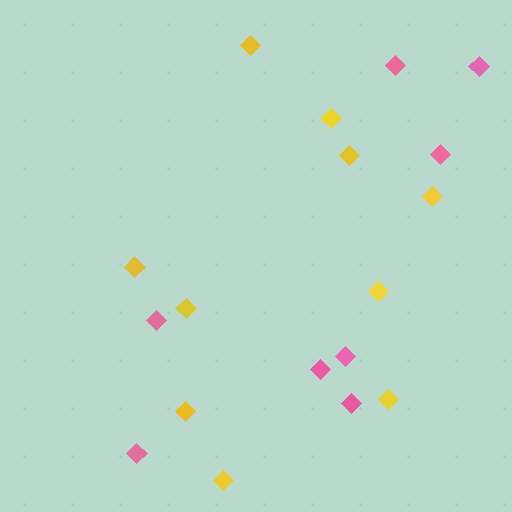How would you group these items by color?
There are 2 groups: one group of yellow diamonds (10) and one group of pink diamonds (8).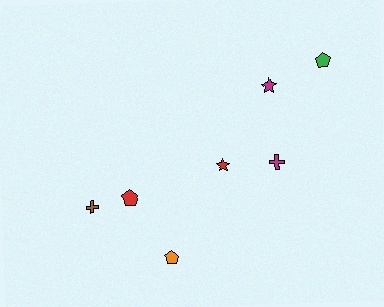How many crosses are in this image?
There are 2 crosses.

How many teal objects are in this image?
There are no teal objects.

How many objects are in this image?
There are 7 objects.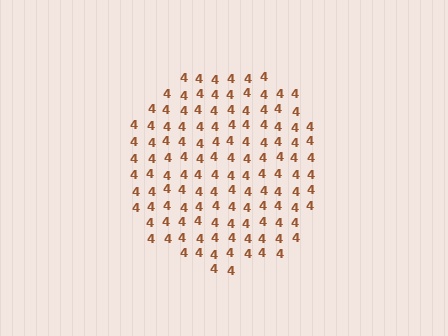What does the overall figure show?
The overall figure shows a circle.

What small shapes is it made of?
It is made of small digit 4's.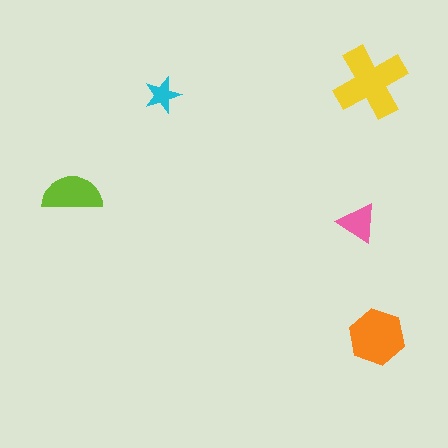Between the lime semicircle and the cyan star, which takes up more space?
The lime semicircle.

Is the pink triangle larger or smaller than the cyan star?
Larger.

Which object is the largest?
The yellow cross.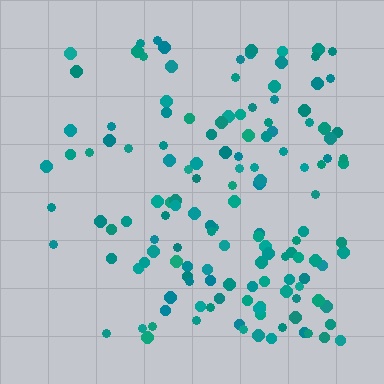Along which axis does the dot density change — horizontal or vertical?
Horizontal.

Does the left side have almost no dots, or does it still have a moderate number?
Still a moderate number, just noticeably fewer than the right.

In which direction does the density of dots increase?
From left to right, with the right side densest.